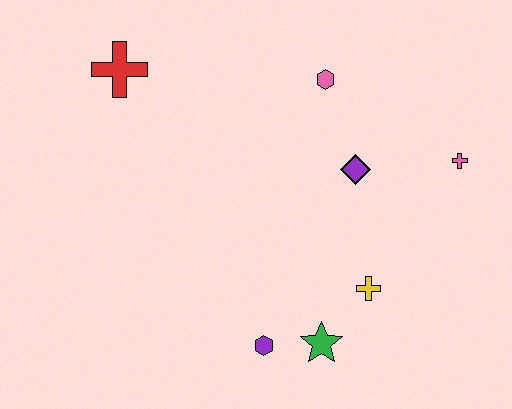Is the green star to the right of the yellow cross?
No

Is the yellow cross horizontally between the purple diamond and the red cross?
No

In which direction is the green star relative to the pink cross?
The green star is below the pink cross.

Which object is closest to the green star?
The purple hexagon is closest to the green star.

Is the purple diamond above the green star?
Yes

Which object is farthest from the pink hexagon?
The purple hexagon is farthest from the pink hexagon.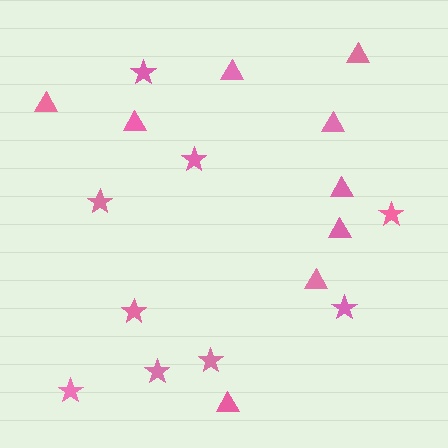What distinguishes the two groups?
There are 2 groups: one group of triangles (9) and one group of stars (9).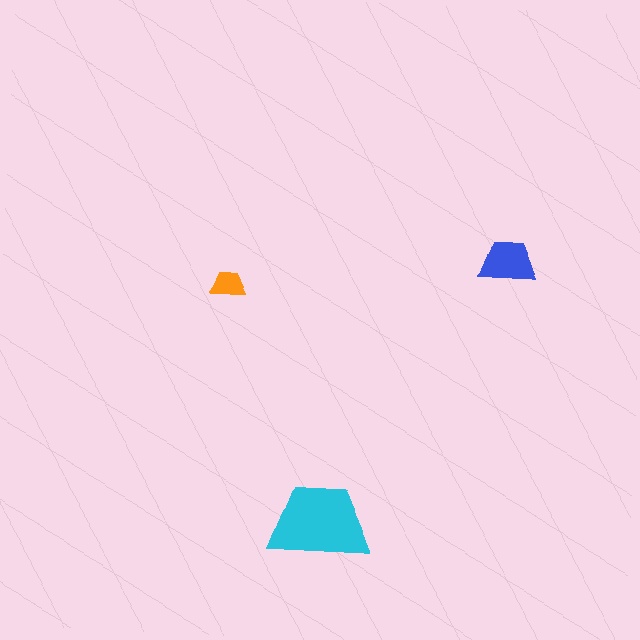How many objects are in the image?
There are 3 objects in the image.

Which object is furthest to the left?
The orange trapezoid is leftmost.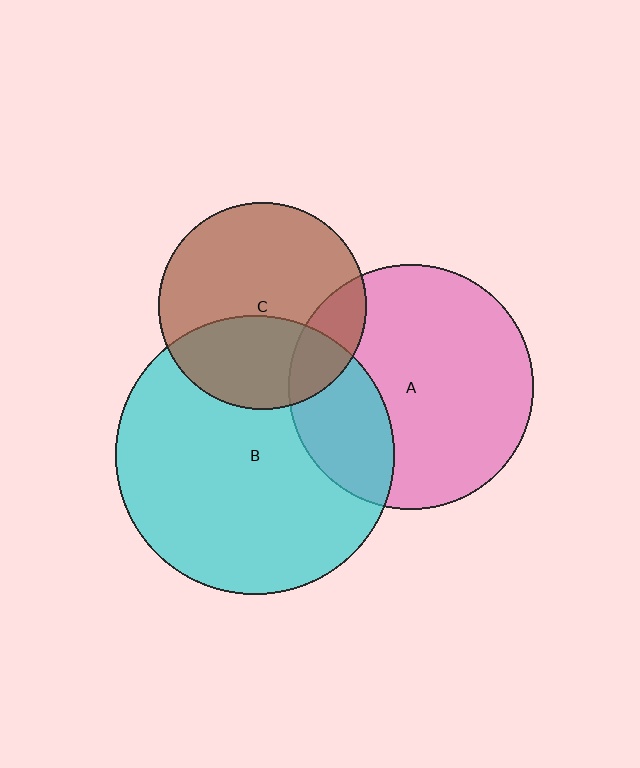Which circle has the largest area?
Circle B (cyan).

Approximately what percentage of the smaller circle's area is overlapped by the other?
Approximately 35%.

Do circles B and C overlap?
Yes.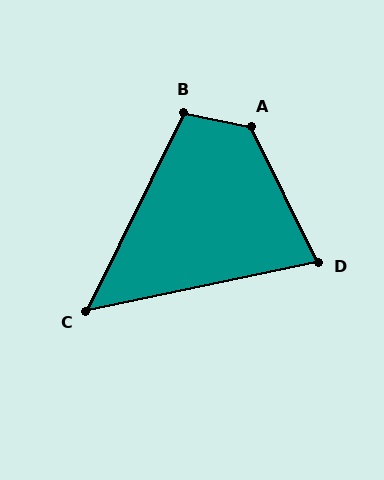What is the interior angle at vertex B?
Approximately 104 degrees (obtuse).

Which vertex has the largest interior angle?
A, at approximately 128 degrees.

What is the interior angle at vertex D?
Approximately 76 degrees (acute).